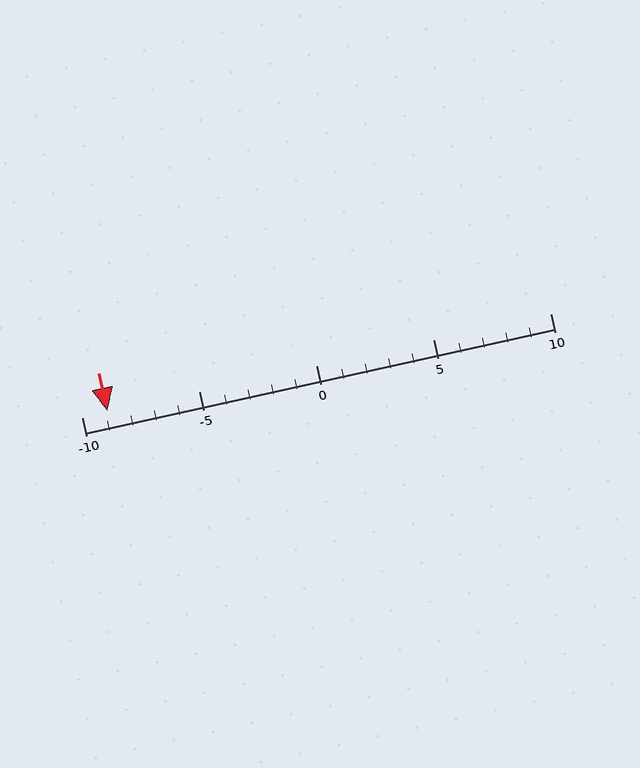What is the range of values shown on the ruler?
The ruler shows values from -10 to 10.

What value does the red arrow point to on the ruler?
The red arrow points to approximately -9.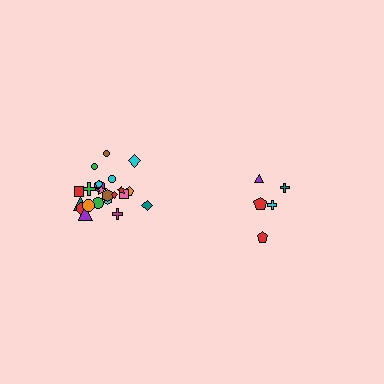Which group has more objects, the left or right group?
The left group.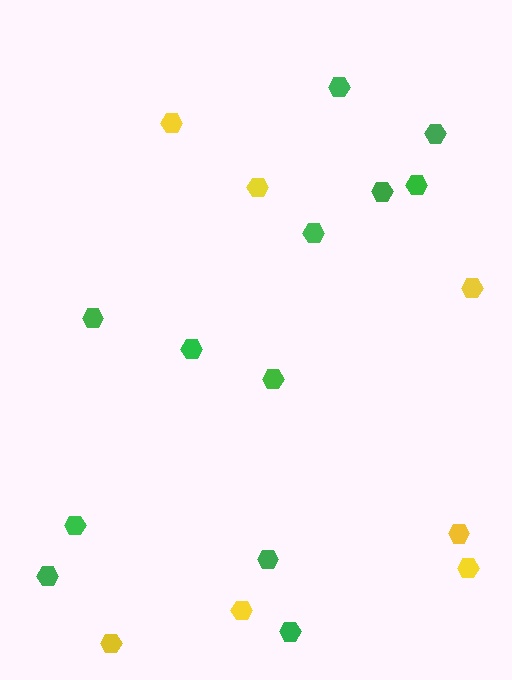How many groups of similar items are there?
There are 2 groups: one group of green hexagons (12) and one group of yellow hexagons (7).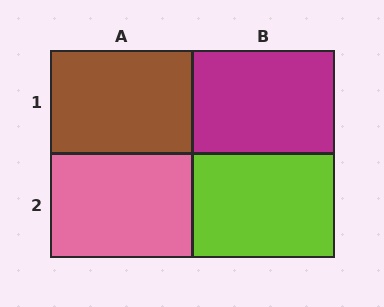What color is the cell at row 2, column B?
Lime.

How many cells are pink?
1 cell is pink.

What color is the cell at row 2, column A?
Pink.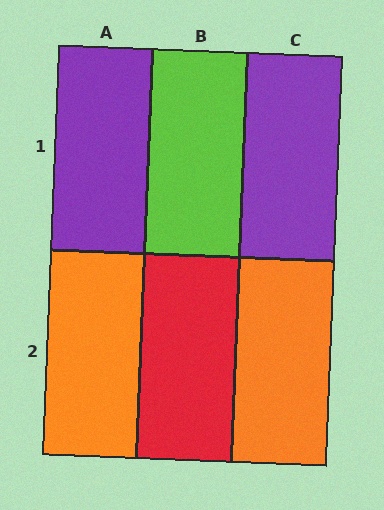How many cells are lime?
1 cell is lime.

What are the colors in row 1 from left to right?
Purple, lime, purple.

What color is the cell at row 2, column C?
Orange.